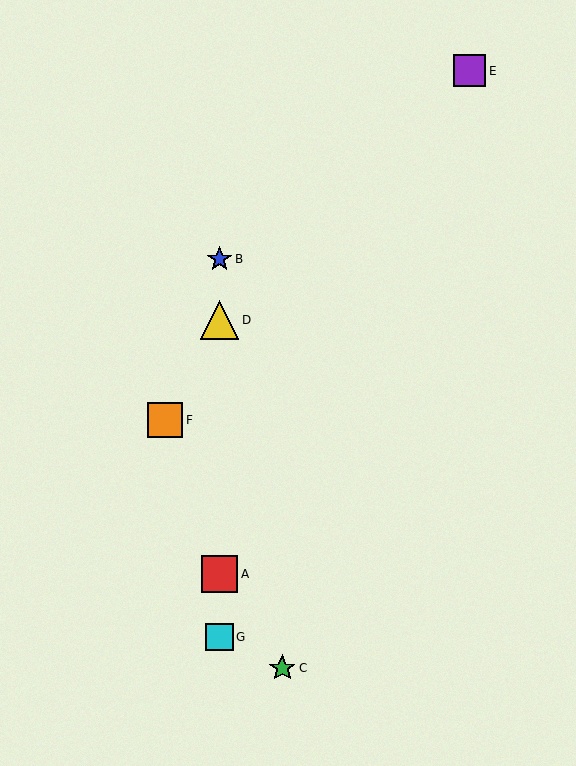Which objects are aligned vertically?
Objects A, B, D, G are aligned vertically.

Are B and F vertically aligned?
No, B is at x≈220 and F is at x≈165.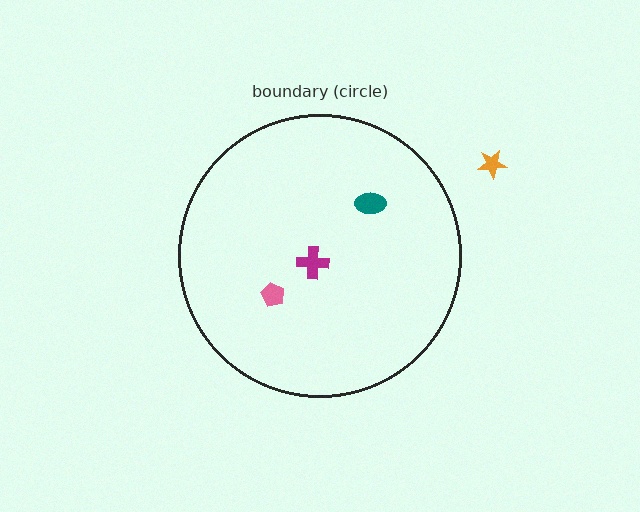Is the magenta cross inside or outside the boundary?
Inside.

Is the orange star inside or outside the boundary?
Outside.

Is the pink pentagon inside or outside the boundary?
Inside.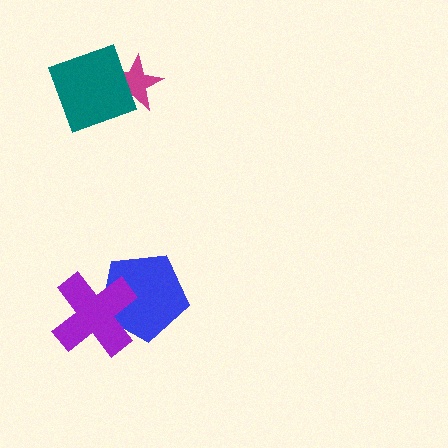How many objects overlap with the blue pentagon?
1 object overlaps with the blue pentagon.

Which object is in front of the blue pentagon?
The purple cross is in front of the blue pentagon.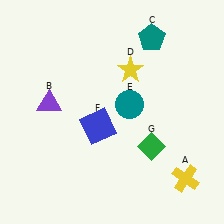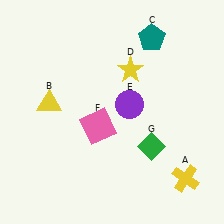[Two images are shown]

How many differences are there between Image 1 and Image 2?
There are 3 differences between the two images.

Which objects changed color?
B changed from purple to yellow. E changed from teal to purple. F changed from blue to pink.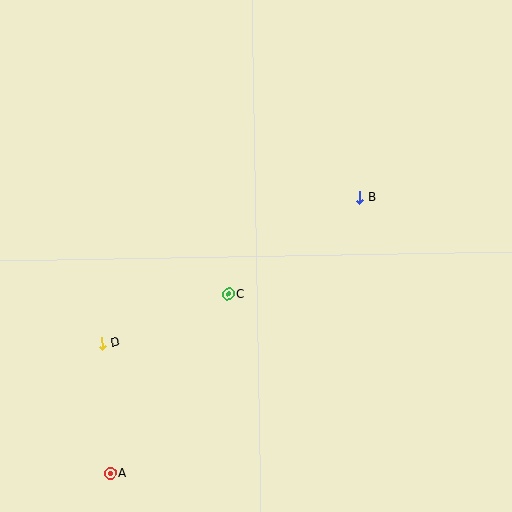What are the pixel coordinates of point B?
Point B is at (360, 197).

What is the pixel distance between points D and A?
The distance between D and A is 131 pixels.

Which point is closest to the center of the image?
Point C at (228, 294) is closest to the center.